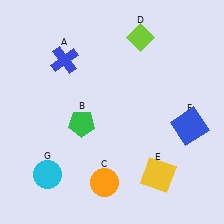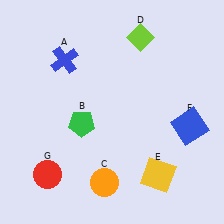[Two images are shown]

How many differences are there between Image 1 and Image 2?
There is 1 difference between the two images.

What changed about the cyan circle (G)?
In Image 1, G is cyan. In Image 2, it changed to red.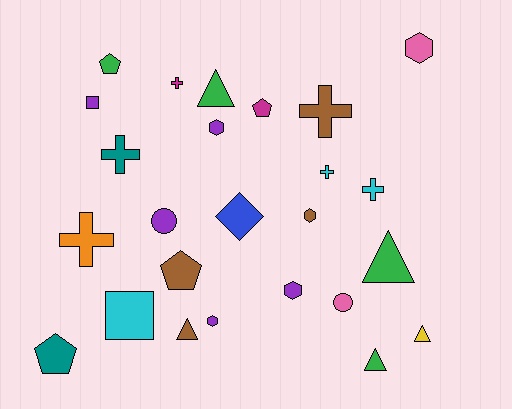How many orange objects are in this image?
There is 1 orange object.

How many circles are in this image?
There are 2 circles.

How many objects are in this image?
There are 25 objects.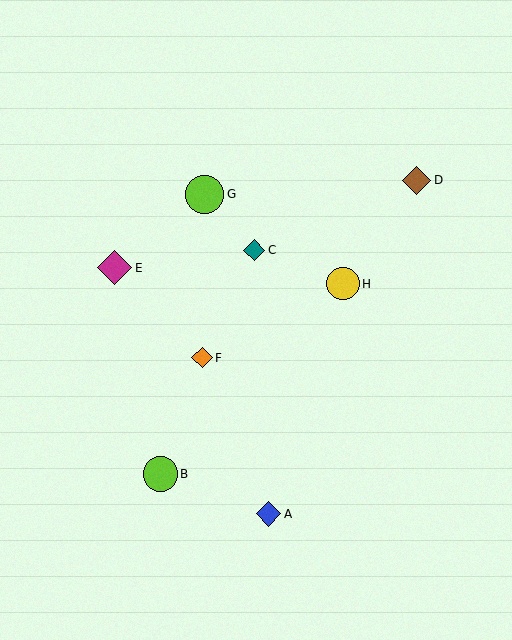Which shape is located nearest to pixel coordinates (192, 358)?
The orange diamond (labeled F) at (202, 358) is nearest to that location.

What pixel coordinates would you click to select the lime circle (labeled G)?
Click at (205, 194) to select the lime circle G.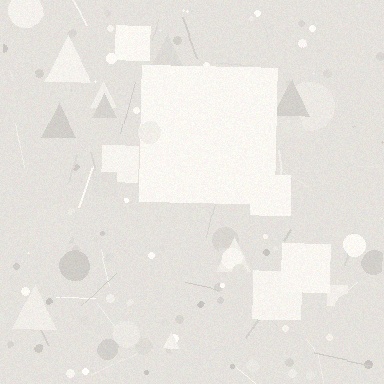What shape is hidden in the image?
A square is hidden in the image.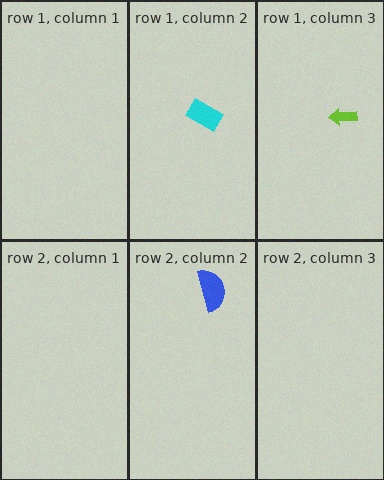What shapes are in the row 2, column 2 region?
The blue semicircle.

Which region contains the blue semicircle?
The row 2, column 2 region.